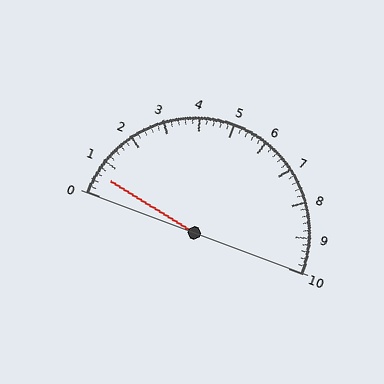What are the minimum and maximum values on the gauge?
The gauge ranges from 0 to 10.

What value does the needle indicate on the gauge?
The needle indicates approximately 0.6.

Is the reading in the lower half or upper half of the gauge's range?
The reading is in the lower half of the range (0 to 10).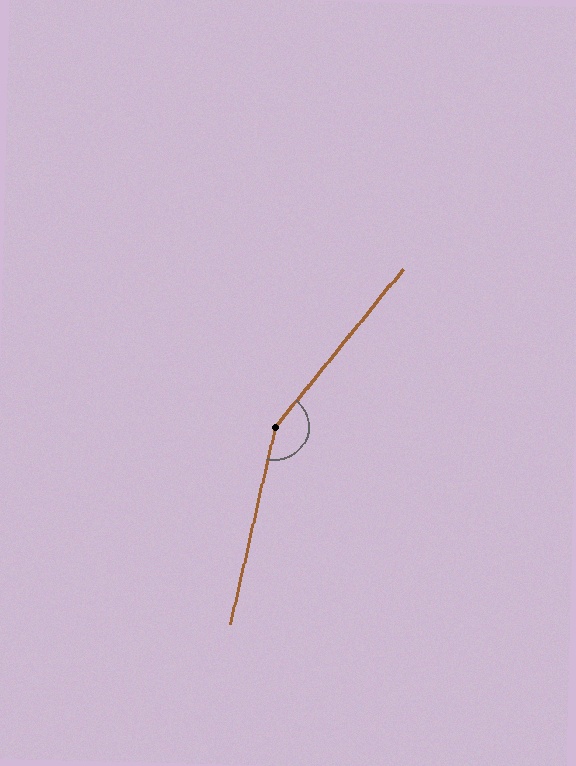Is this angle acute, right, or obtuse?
It is obtuse.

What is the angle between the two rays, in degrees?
Approximately 154 degrees.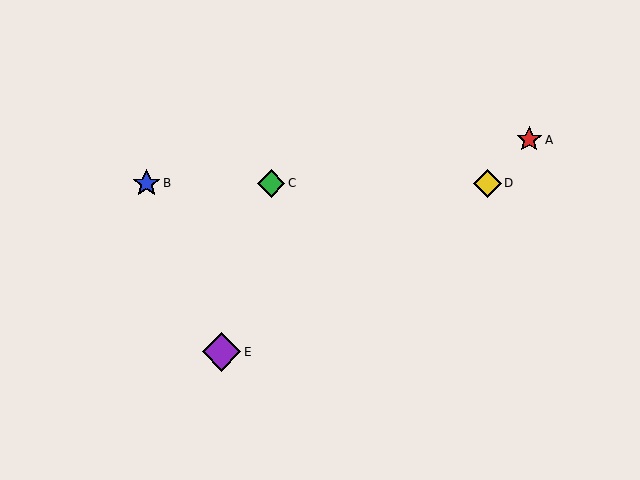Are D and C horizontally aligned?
Yes, both are at y≈183.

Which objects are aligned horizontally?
Objects B, C, D are aligned horizontally.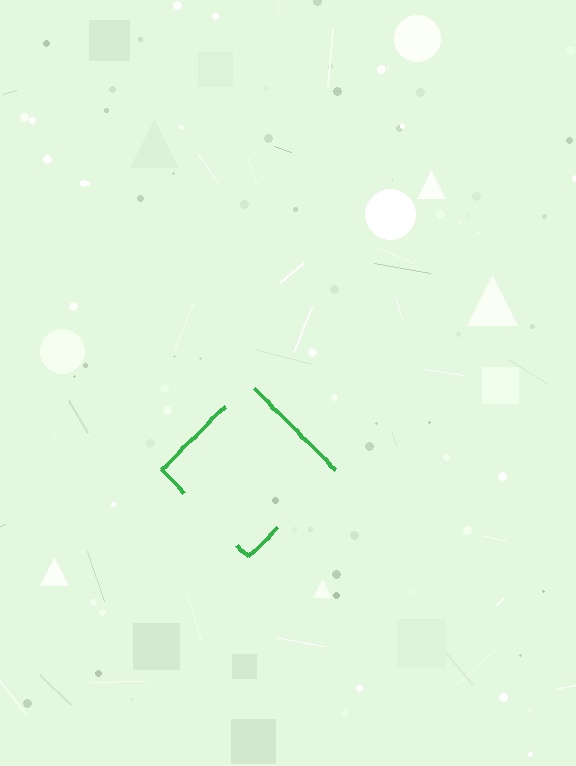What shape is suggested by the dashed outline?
The dashed outline suggests a diamond.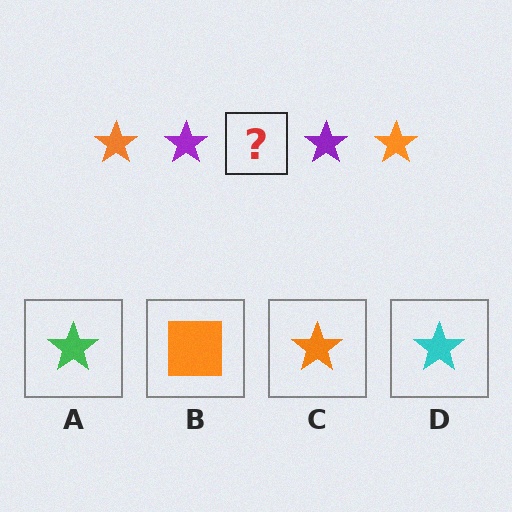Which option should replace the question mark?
Option C.